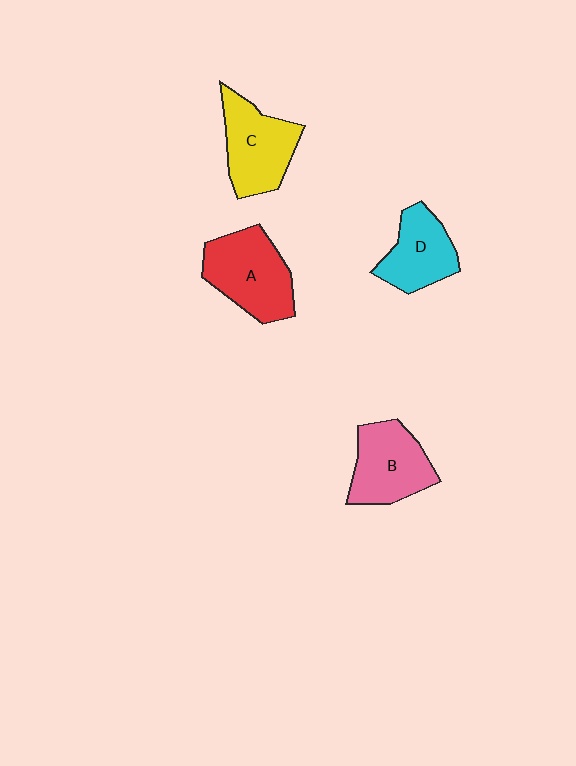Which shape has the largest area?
Shape A (red).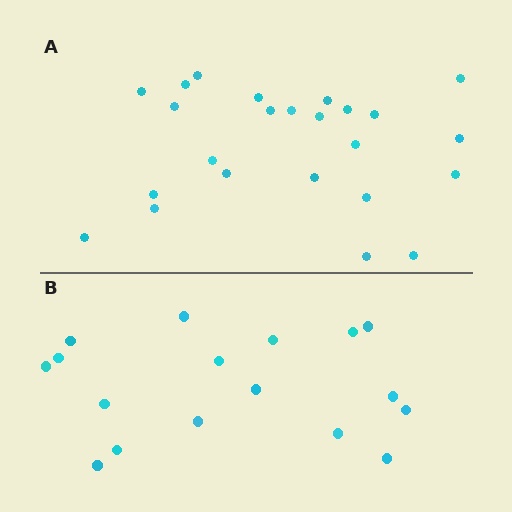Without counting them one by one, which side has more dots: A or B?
Region A (the top region) has more dots.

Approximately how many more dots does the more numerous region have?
Region A has roughly 8 or so more dots than region B.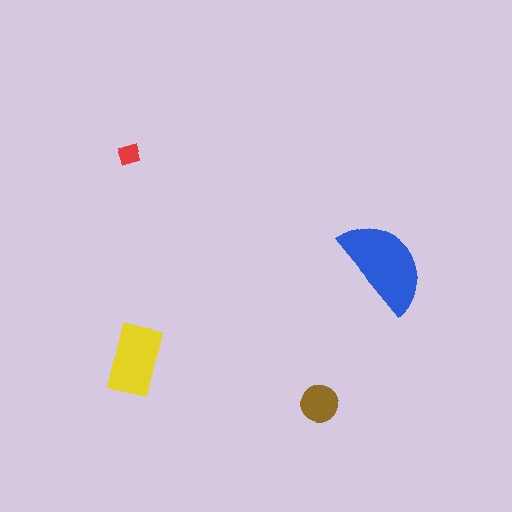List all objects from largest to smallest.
The blue semicircle, the yellow rectangle, the brown circle, the red square.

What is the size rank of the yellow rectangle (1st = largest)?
2nd.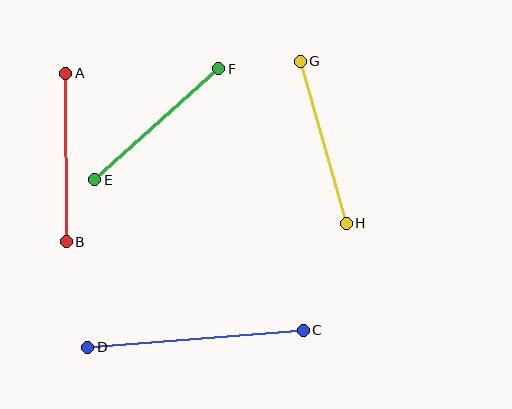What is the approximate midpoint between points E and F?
The midpoint is at approximately (157, 124) pixels.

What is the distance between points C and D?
The distance is approximately 216 pixels.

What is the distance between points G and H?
The distance is approximately 169 pixels.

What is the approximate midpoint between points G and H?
The midpoint is at approximately (323, 142) pixels.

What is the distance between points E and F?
The distance is approximately 166 pixels.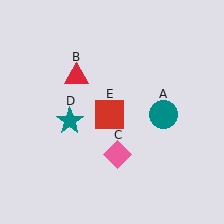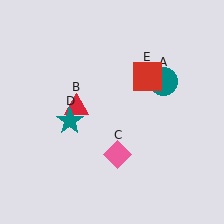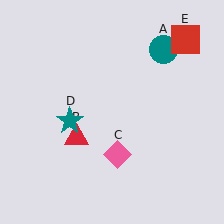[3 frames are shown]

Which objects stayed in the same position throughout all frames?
Pink diamond (object C) and teal star (object D) remained stationary.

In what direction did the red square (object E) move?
The red square (object E) moved up and to the right.